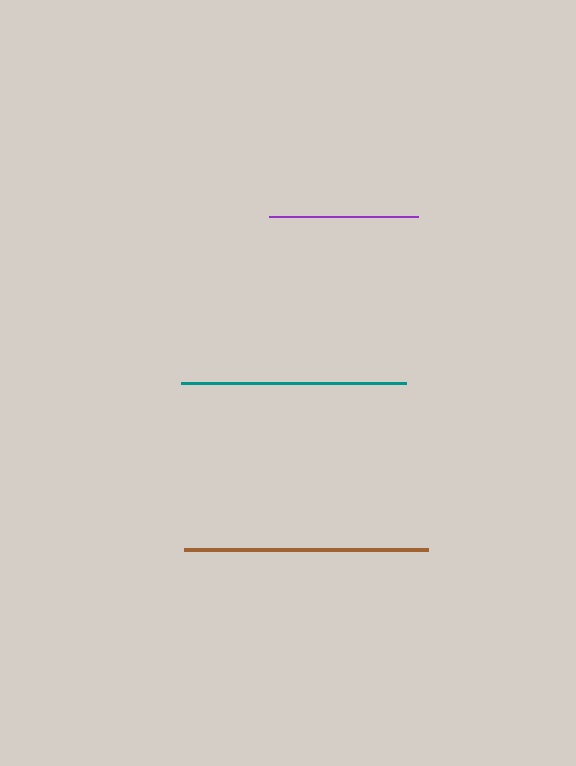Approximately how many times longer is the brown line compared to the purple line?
The brown line is approximately 1.6 times the length of the purple line.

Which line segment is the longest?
The brown line is the longest at approximately 245 pixels.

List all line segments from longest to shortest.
From longest to shortest: brown, teal, purple.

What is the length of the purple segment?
The purple segment is approximately 149 pixels long.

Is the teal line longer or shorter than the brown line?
The brown line is longer than the teal line.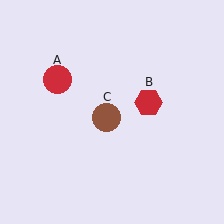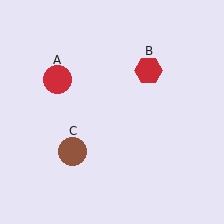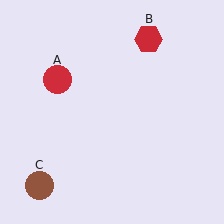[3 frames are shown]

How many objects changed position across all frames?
2 objects changed position: red hexagon (object B), brown circle (object C).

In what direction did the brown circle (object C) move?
The brown circle (object C) moved down and to the left.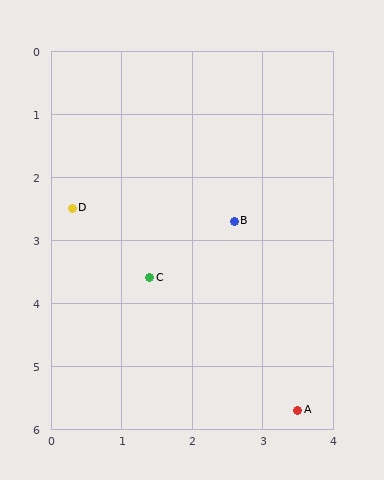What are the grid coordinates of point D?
Point D is at approximately (0.3, 2.5).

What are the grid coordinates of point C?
Point C is at approximately (1.4, 3.6).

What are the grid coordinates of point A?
Point A is at approximately (3.5, 5.7).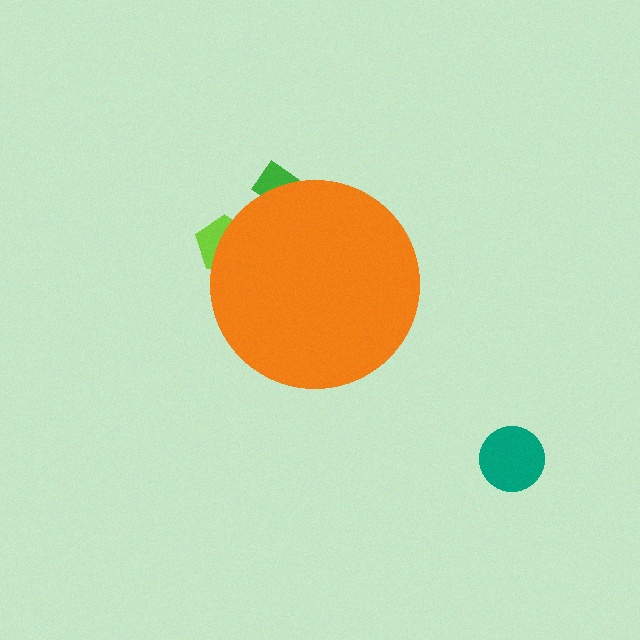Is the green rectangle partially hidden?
Yes, the green rectangle is partially hidden behind the orange circle.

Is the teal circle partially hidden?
No, the teal circle is fully visible.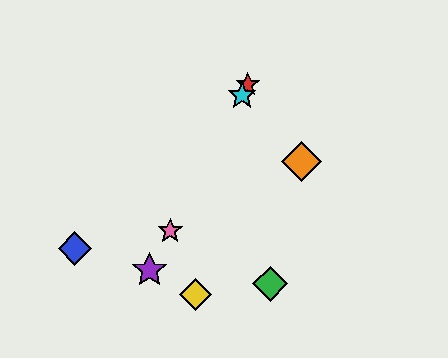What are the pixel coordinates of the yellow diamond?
The yellow diamond is at (196, 294).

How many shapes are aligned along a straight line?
4 shapes (the red star, the purple star, the cyan star, the pink star) are aligned along a straight line.